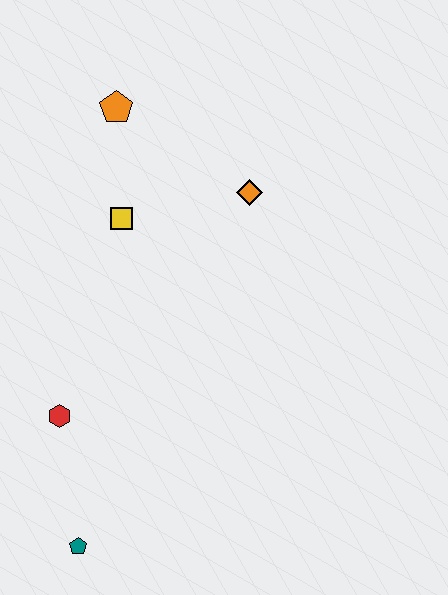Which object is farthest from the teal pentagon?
The orange pentagon is farthest from the teal pentagon.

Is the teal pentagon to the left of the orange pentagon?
Yes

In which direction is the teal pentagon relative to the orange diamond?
The teal pentagon is below the orange diamond.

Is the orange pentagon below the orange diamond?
No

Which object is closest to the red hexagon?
The teal pentagon is closest to the red hexagon.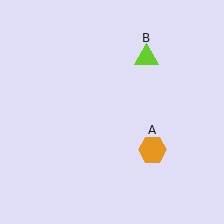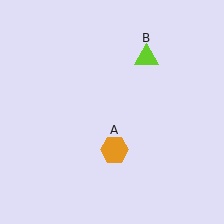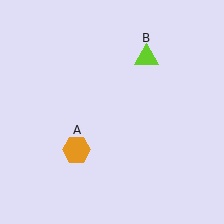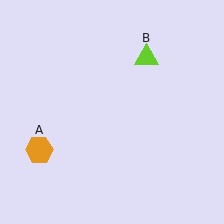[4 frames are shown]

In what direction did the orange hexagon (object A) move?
The orange hexagon (object A) moved left.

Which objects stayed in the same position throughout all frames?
Lime triangle (object B) remained stationary.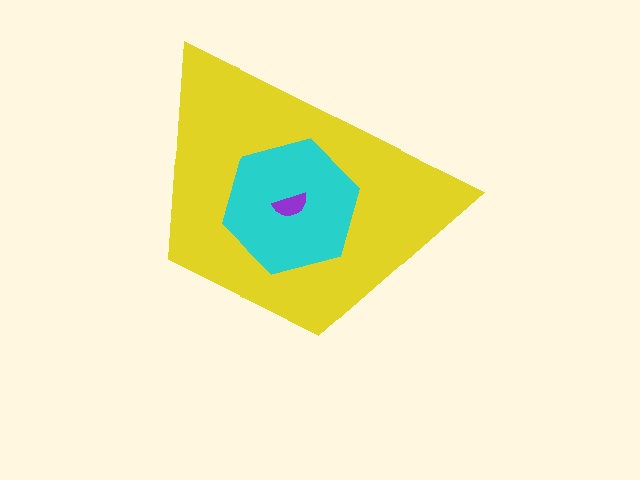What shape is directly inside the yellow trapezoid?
The cyan hexagon.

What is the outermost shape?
The yellow trapezoid.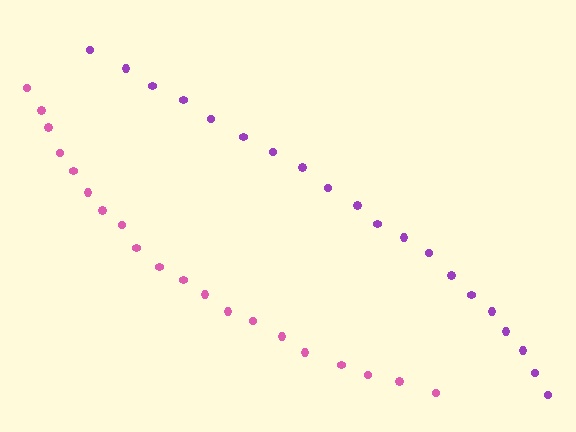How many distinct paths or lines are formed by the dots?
There are 2 distinct paths.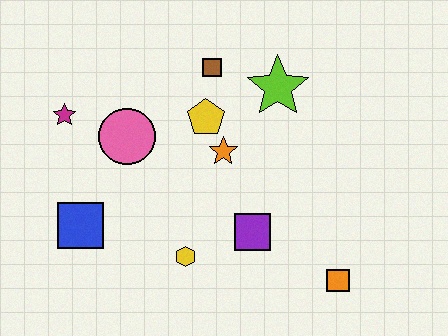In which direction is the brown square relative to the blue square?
The brown square is above the blue square.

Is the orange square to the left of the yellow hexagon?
No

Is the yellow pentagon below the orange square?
No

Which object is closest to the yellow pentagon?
The orange star is closest to the yellow pentagon.